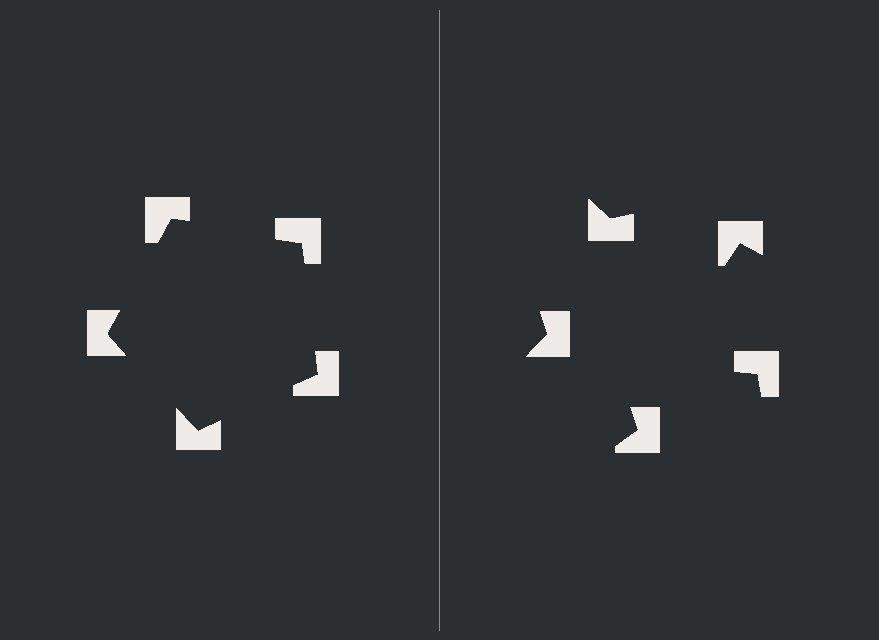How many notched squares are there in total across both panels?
10 — 5 on each side.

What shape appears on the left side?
An illusory pentagon.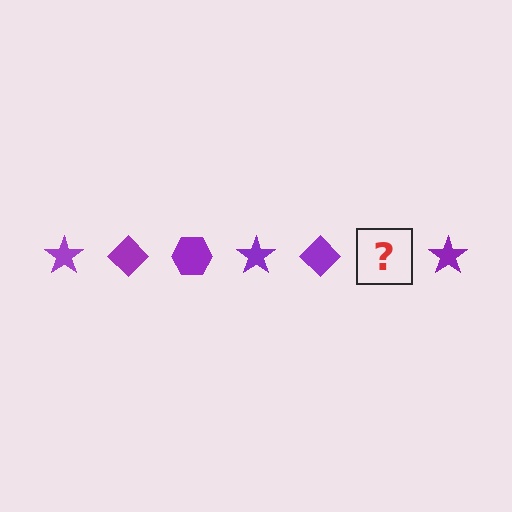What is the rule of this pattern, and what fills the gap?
The rule is that the pattern cycles through star, diamond, hexagon shapes in purple. The gap should be filled with a purple hexagon.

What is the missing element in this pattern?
The missing element is a purple hexagon.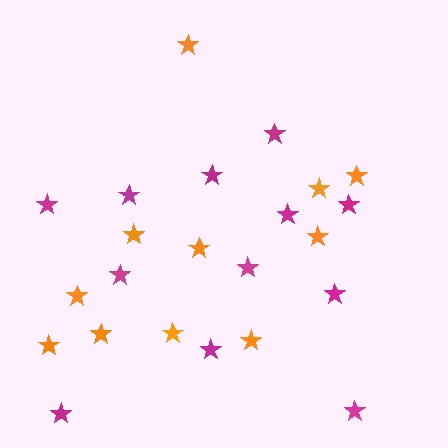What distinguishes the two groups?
There are 2 groups: one group of orange stars (11) and one group of magenta stars (12).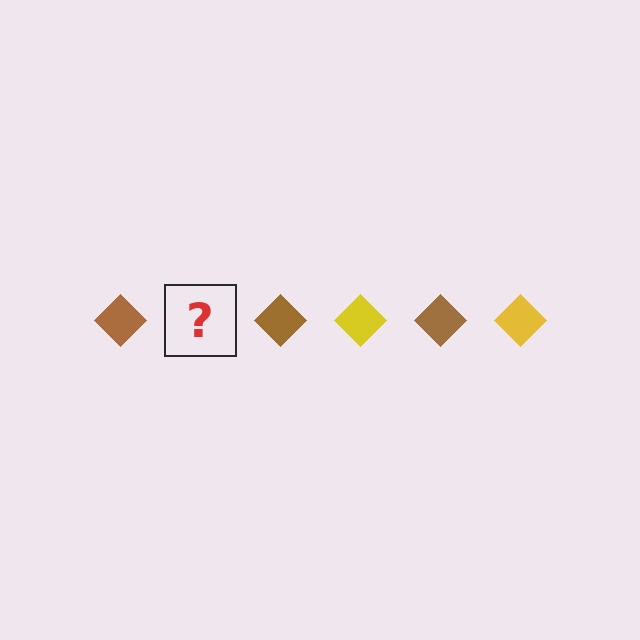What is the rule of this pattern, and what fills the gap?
The rule is that the pattern cycles through brown, yellow diamonds. The gap should be filled with a yellow diamond.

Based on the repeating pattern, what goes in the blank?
The blank should be a yellow diamond.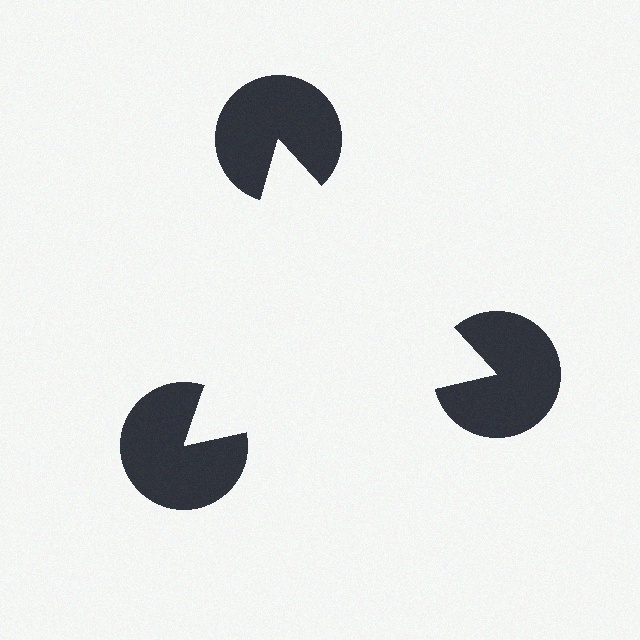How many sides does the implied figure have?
3 sides.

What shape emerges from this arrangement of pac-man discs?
An illusory triangle — its edges are inferred from the aligned wedge cuts in the pac-man discs, not physically drawn.